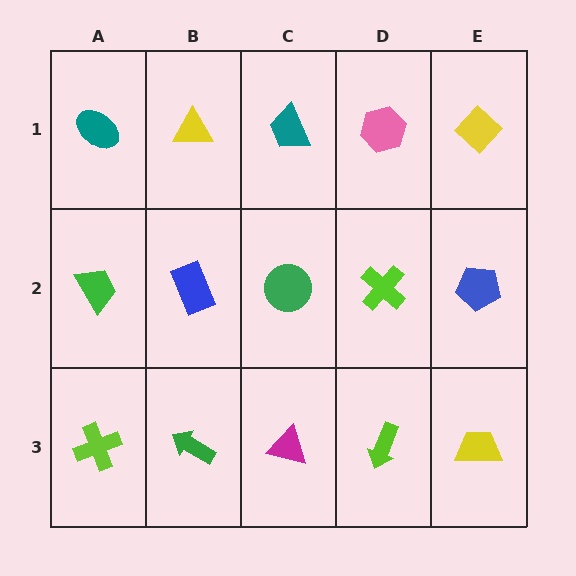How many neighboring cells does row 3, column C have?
3.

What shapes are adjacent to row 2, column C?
A teal trapezoid (row 1, column C), a magenta triangle (row 3, column C), a blue rectangle (row 2, column B), a lime cross (row 2, column D).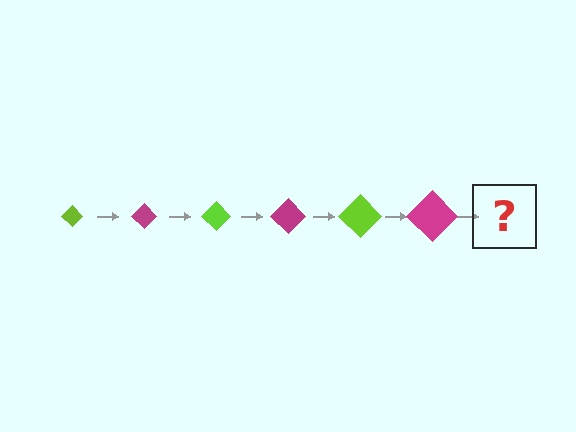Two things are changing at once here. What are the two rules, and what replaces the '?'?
The two rules are that the diamond grows larger each step and the color cycles through lime and magenta. The '?' should be a lime diamond, larger than the previous one.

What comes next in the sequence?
The next element should be a lime diamond, larger than the previous one.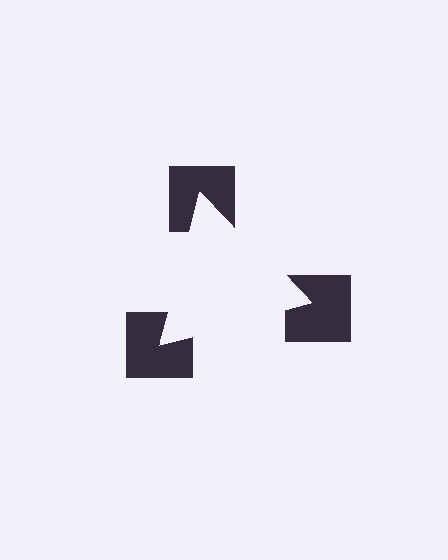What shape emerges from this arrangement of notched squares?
An illusory triangle — its edges are inferred from the aligned wedge cuts in the notched squares, not physically drawn.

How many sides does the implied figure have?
3 sides.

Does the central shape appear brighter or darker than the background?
It typically appears slightly brighter than the background, even though no actual brightness change is drawn.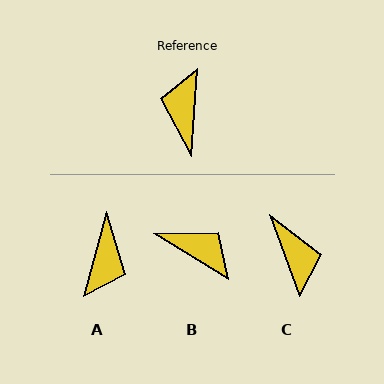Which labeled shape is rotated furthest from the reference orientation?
A, about 169 degrees away.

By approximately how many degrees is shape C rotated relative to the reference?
Approximately 156 degrees clockwise.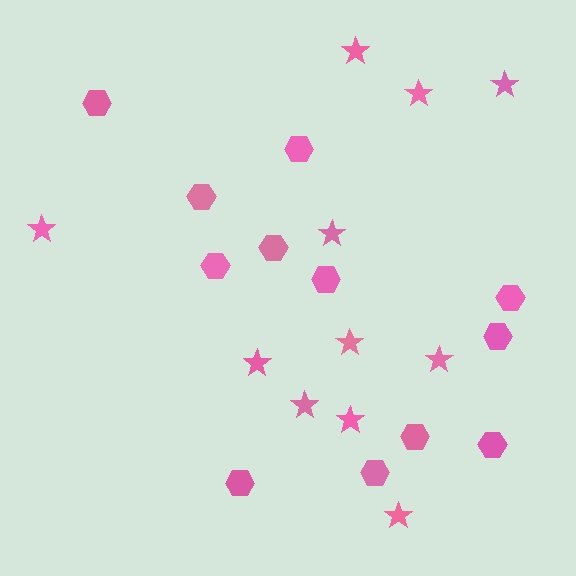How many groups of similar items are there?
There are 2 groups: one group of stars (11) and one group of hexagons (12).